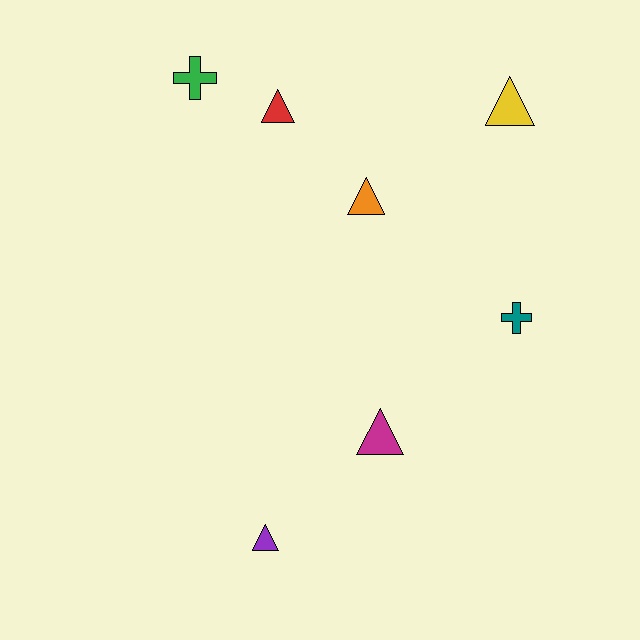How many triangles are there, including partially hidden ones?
There are 5 triangles.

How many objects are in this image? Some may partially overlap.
There are 7 objects.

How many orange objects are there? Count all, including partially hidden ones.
There is 1 orange object.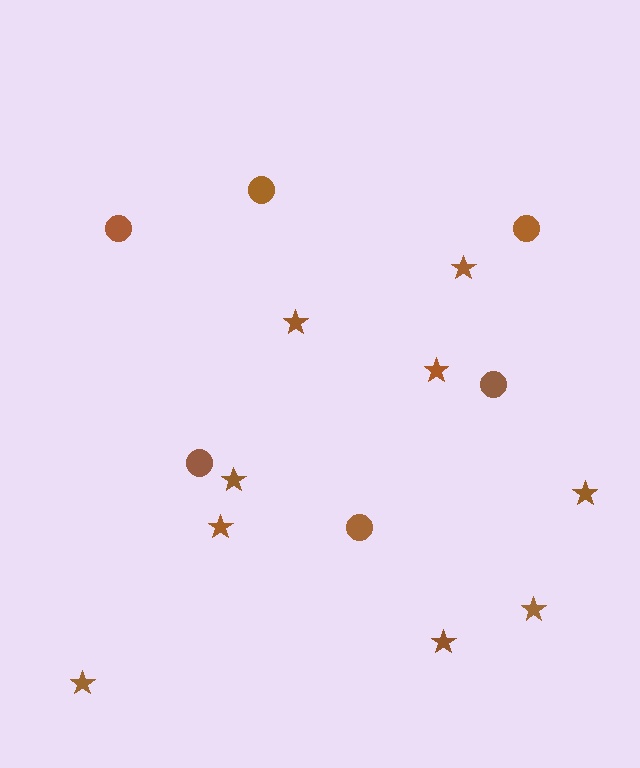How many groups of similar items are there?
There are 2 groups: one group of circles (6) and one group of stars (9).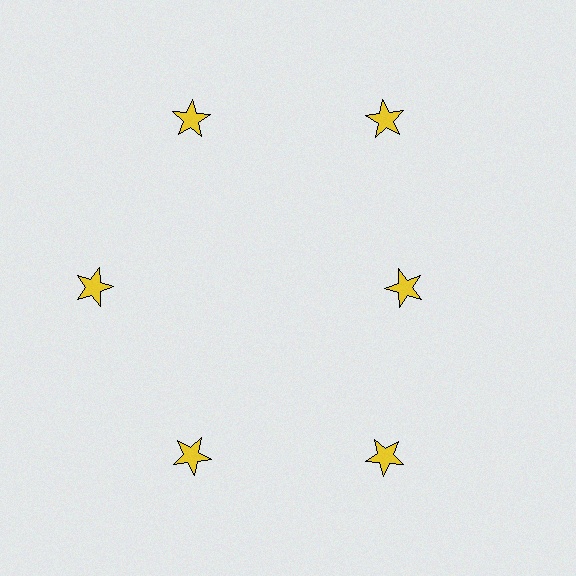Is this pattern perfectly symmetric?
No. The 6 yellow stars are arranged in a ring, but one element near the 3 o'clock position is pulled inward toward the center, breaking the 6-fold rotational symmetry.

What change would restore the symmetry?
The symmetry would be restored by moving it outward, back onto the ring so that all 6 stars sit at equal angles and equal distance from the center.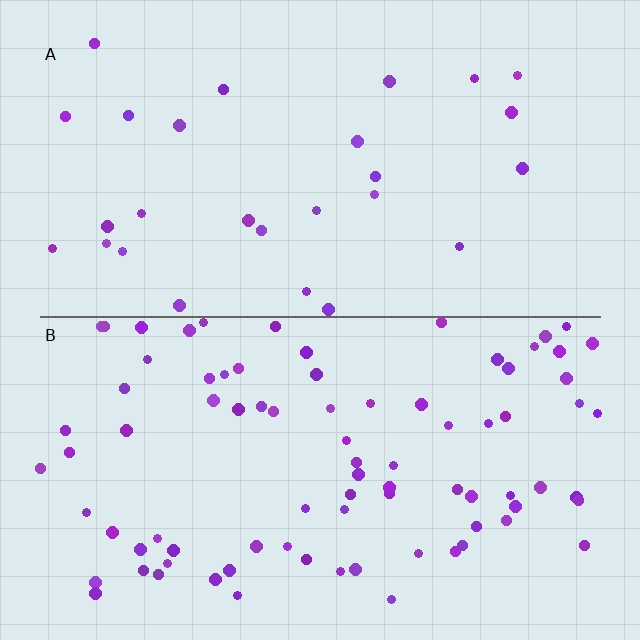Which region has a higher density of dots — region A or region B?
B (the bottom).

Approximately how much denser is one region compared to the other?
Approximately 3.1× — region B over region A.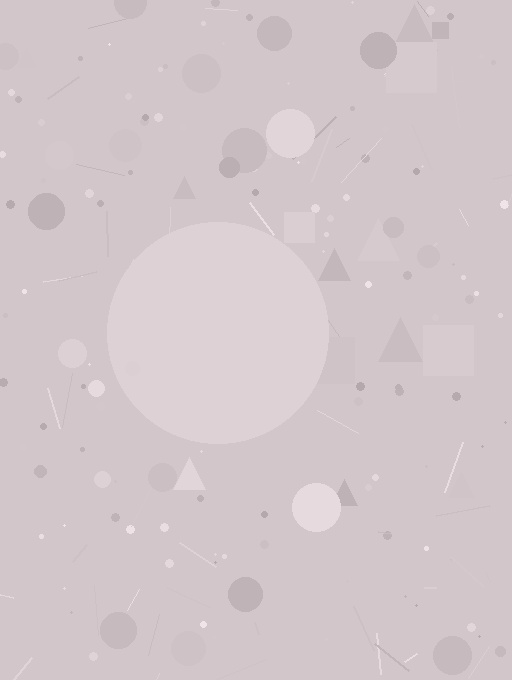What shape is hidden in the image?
A circle is hidden in the image.